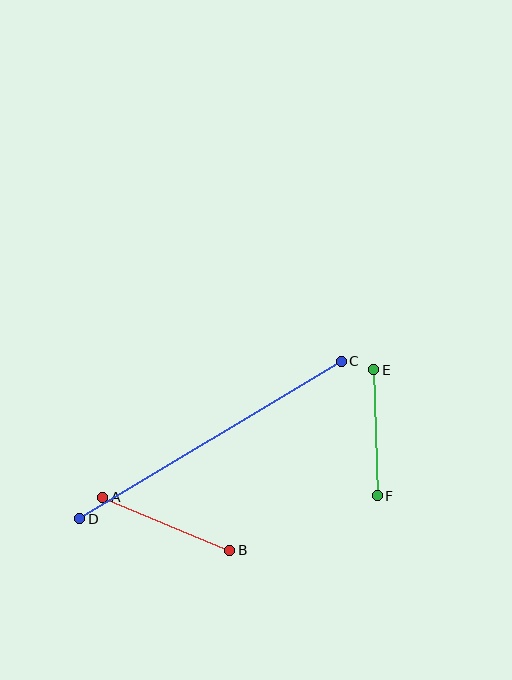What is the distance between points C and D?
The distance is approximately 305 pixels.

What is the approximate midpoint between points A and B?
The midpoint is at approximately (166, 524) pixels.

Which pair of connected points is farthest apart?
Points C and D are farthest apart.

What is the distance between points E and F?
The distance is approximately 126 pixels.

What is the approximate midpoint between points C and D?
The midpoint is at approximately (210, 440) pixels.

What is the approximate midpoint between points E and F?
The midpoint is at approximately (375, 433) pixels.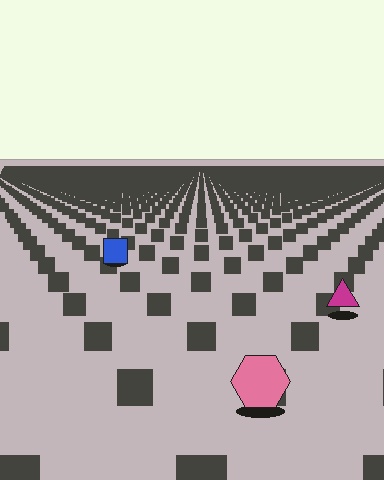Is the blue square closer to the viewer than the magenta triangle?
No. The magenta triangle is closer — you can tell from the texture gradient: the ground texture is coarser near it.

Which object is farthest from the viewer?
The blue square is farthest from the viewer. It appears smaller and the ground texture around it is denser.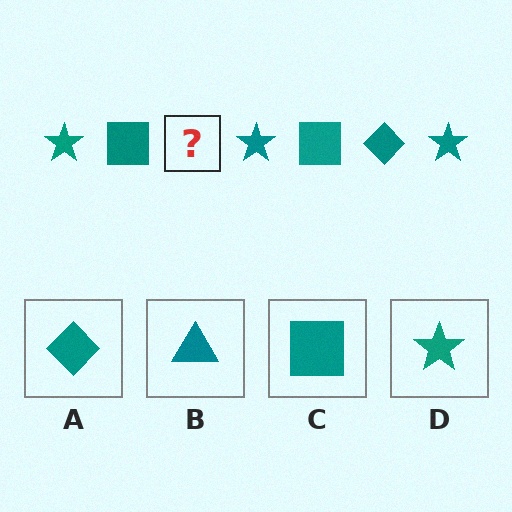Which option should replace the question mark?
Option A.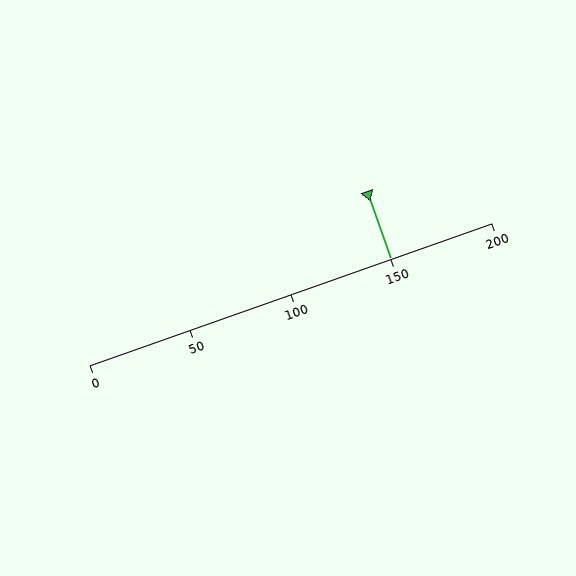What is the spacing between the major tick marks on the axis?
The major ticks are spaced 50 apart.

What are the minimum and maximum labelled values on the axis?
The axis runs from 0 to 200.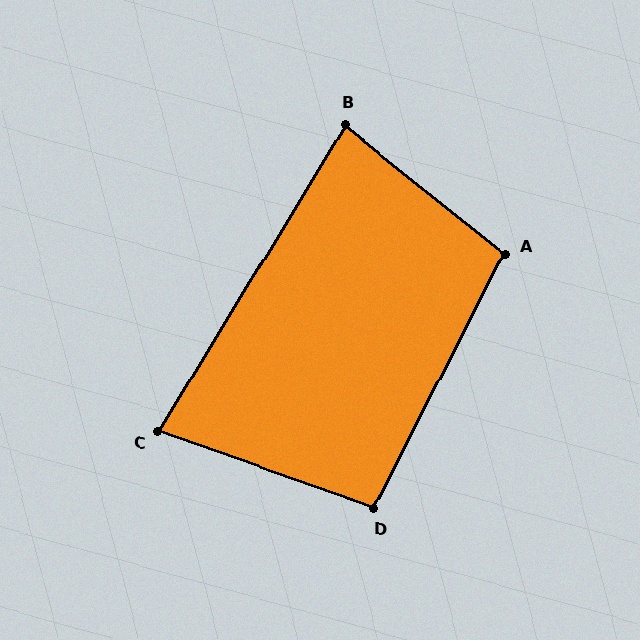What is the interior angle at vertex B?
Approximately 83 degrees (acute).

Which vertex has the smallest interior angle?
C, at approximately 78 degrees.